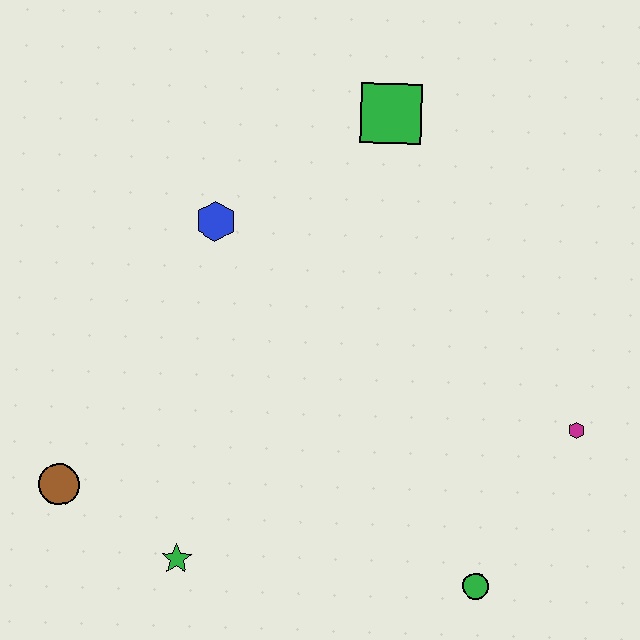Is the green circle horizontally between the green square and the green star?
No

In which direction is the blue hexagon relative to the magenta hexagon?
The blue hexagon is to the left of the magenta hexagon.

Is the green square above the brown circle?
Yes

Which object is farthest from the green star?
The green square is farthest from the green star.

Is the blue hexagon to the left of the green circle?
Yes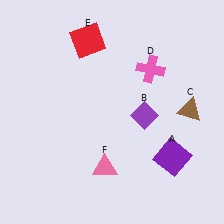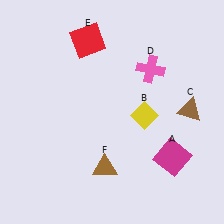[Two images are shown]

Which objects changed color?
A changed from purple to magenta. B changed from purple to yellow. F changed from pink to brown.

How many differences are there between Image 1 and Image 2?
There are 3 differences between the two images.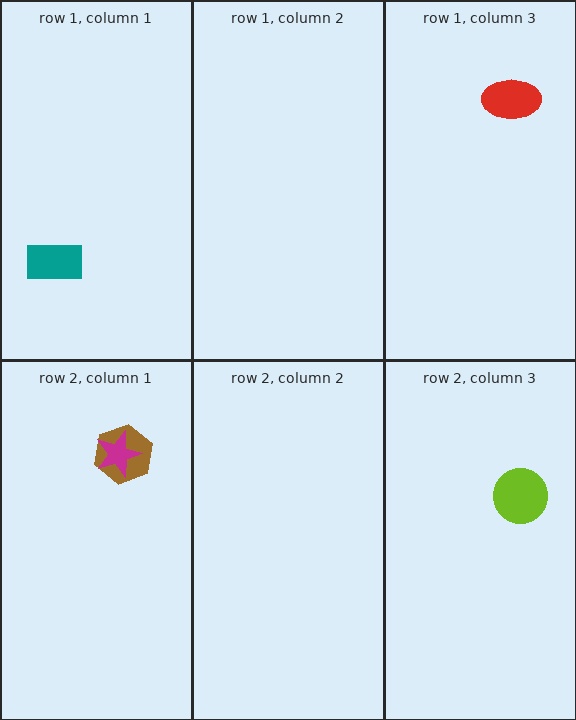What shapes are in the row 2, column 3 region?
The lime circle.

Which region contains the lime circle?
The row 2, column 3 region.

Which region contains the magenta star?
The row 2, column 1 region.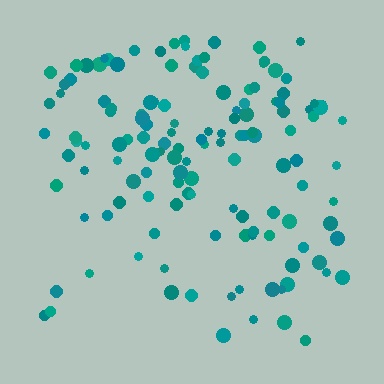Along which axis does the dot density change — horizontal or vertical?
Vertical.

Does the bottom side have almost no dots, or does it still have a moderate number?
Still a moderate number, just noticeably fewer than the top.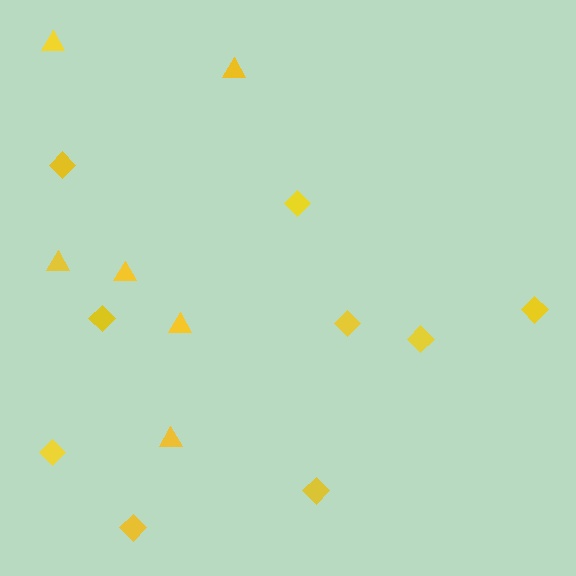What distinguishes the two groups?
There are 2 groups: one group of triangles (6) and one group of diamonds (9).